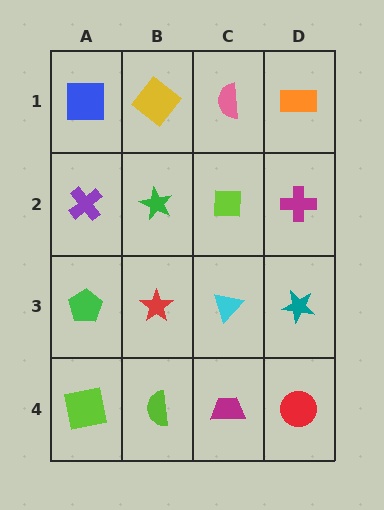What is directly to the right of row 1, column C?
An orange rectangle.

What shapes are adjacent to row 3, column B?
A green star (row 2, column B), a lime semicircle (row 4, column B), a green pentagon (row 3, column A), a cyan triangle (row 3, column C).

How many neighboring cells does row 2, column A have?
3.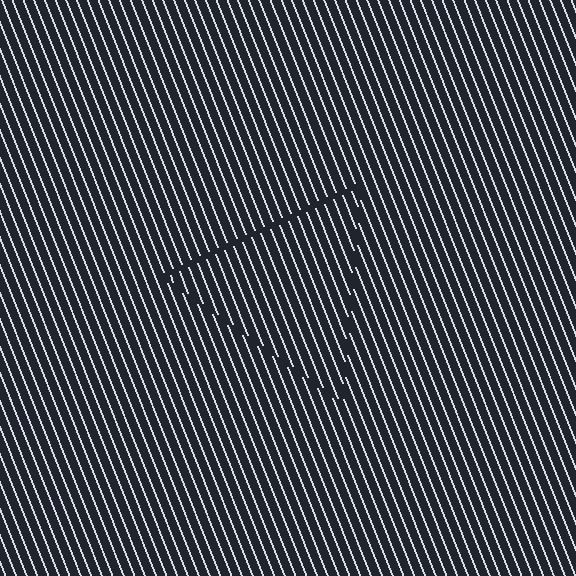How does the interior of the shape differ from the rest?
The interior of the shape contains the same grating, shifted by half a period — the contour is defined by the phase discontinuity where line-ends from the inner and outer gratings abut.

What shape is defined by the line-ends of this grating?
An illusory triangle. The interior of the shape contains the same grating, shifted by half a period — the contour is defined by the phase discontinuity where line-ends from the inner and outer gratings abut.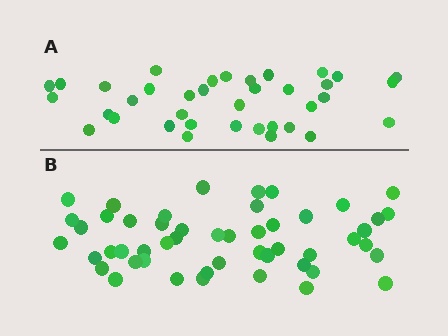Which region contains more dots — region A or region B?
Region B (the bottom region) has more dots.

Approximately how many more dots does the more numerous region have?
Region B has approximately 15 more dots than region A.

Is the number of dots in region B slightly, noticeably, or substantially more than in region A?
Region B has noticeably more, but not dramatically so. The ratio is roughly 1.4 to 1.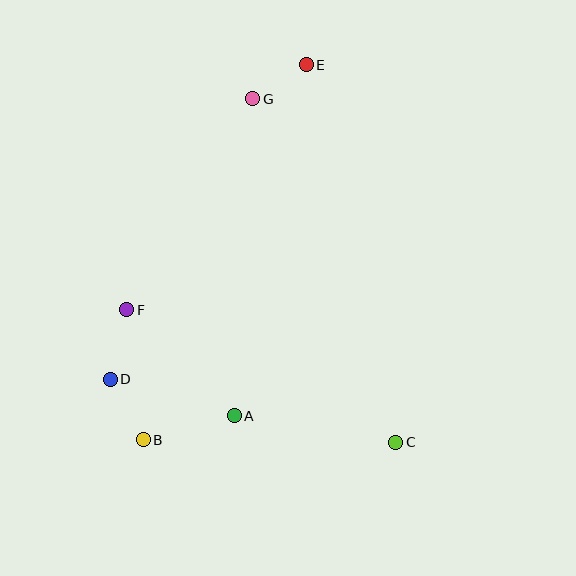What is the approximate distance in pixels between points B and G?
The distance between B and G is approximately 358 pixels.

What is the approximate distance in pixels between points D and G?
The distance between D and G is approximately 315 pixels.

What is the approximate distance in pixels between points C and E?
The distance between C and E is approximately 388 pixels.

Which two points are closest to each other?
Points E and G are closest to each other.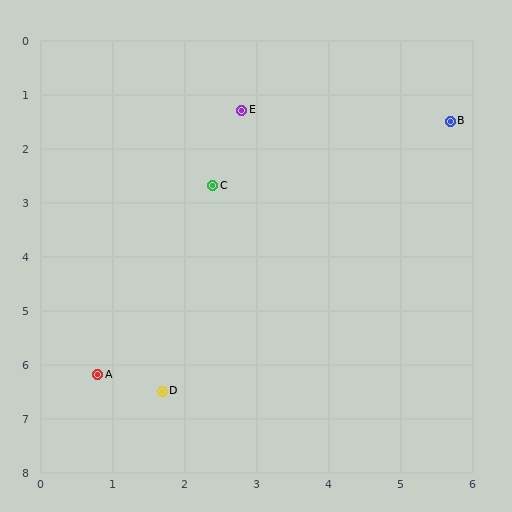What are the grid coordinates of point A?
Point A is at approximately (0.8, 6.2).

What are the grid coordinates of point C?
Point C is at approximately (2.4, 2.7).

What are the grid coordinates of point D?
Point D is at approximately (1.7, 6.5).